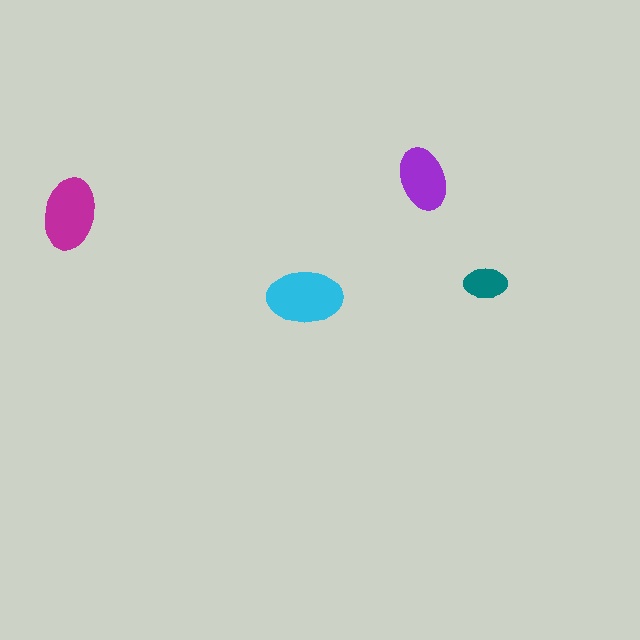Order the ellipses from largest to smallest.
the cyan one, the magenta one, the purple one, the teal one.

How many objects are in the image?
There are 4 objects in the image.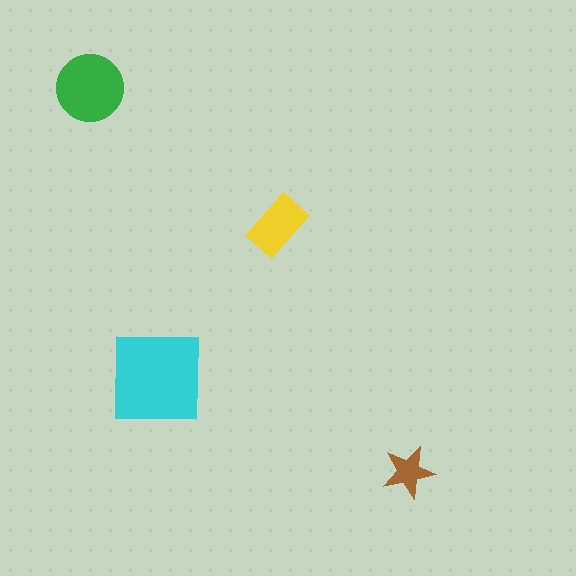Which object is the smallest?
The brown star.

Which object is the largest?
The cyan square.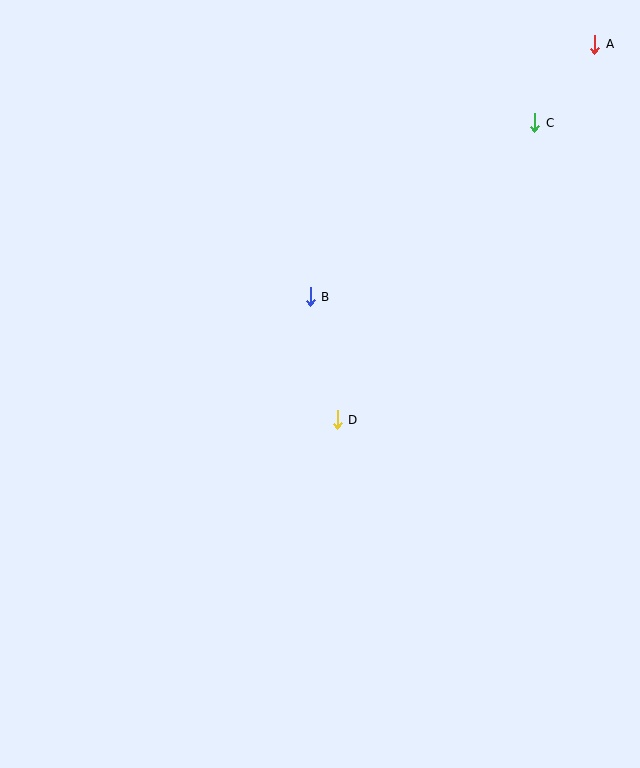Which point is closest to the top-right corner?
Point A is closest to the top-right corner.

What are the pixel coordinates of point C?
Point C is at (535, 123).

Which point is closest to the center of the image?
Point D at (337, 420) is closest to the center.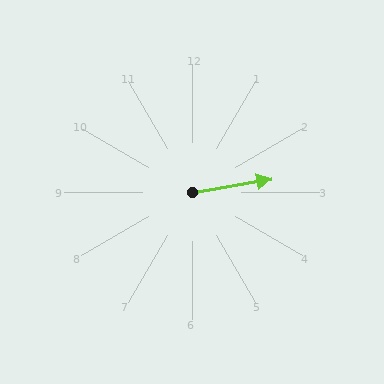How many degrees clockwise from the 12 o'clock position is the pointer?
Approximately 81 degrees.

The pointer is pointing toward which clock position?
Roughly 3 o'clock.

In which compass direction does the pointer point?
East.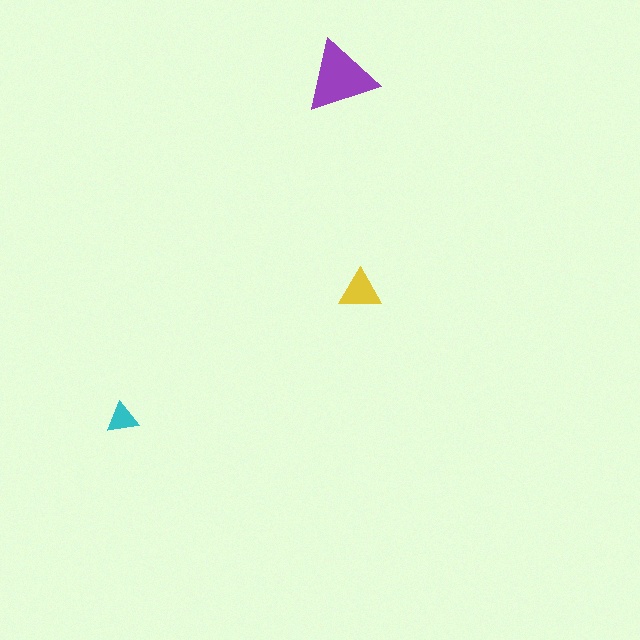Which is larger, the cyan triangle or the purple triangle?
The purple one.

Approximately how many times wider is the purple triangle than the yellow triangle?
About 1.5 times wider.